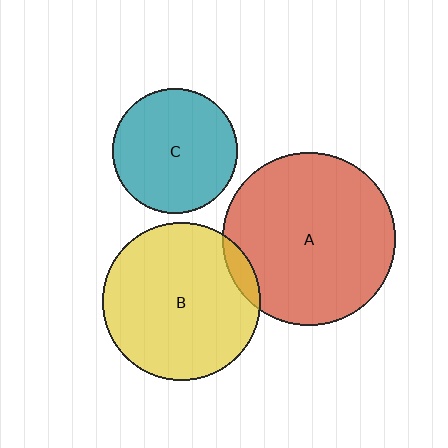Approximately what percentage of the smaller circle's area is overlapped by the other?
Approximately 5%.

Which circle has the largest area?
Circle A (red).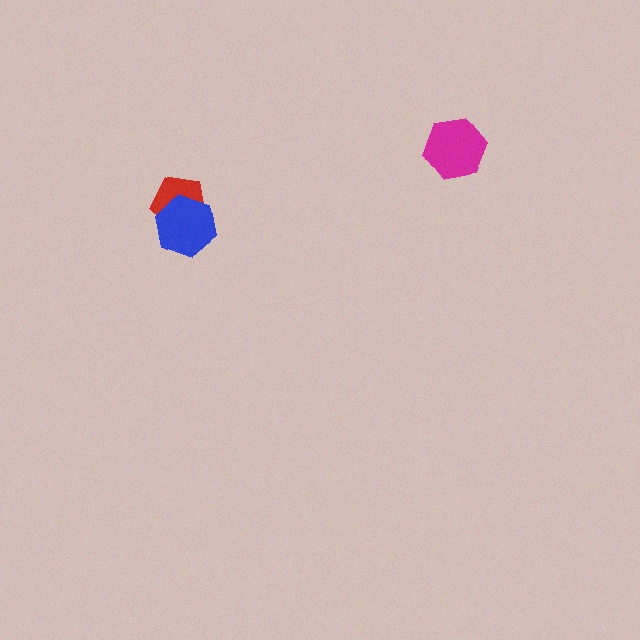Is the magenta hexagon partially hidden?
No, no other shape covers it.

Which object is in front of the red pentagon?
The blue hexagon is in front of the red pentagon.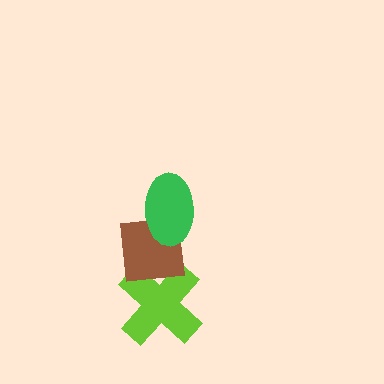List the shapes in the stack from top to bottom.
From top to bottom: the green ellipse, the brown square, the lime cross.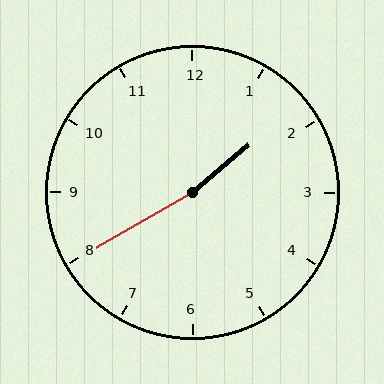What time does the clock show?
1:40.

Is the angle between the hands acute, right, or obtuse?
It is obtuse.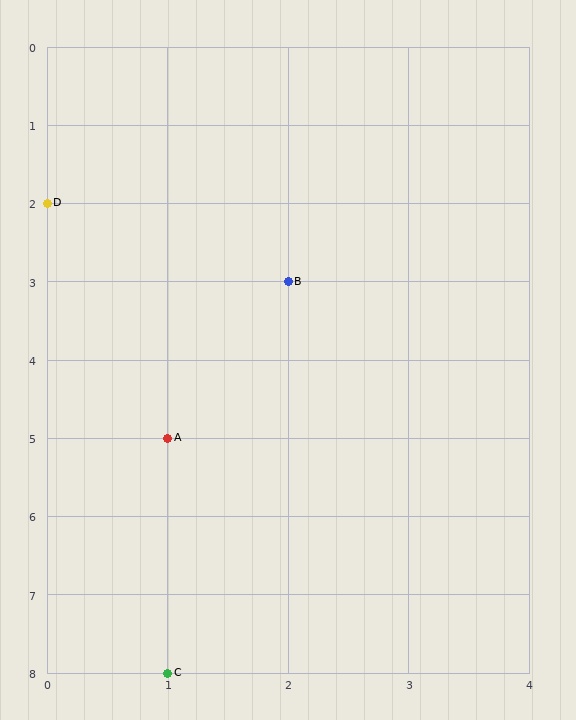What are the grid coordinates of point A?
Point A is at grid coordinates (1, 5).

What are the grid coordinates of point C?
Point C is at grid coordinates (1, 8).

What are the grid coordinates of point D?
Point D is at grid coordinates (0, 2).